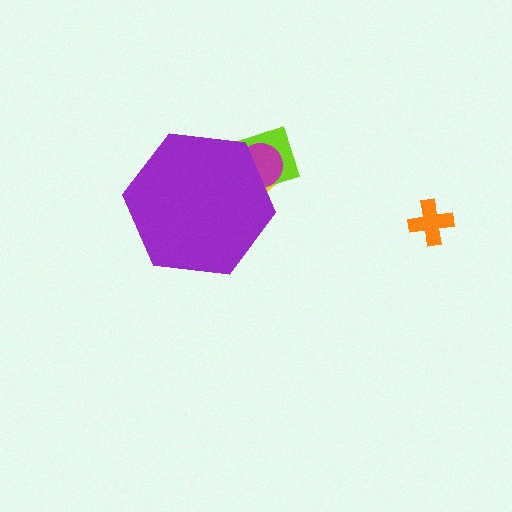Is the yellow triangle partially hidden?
Yes, the yellow triangle is partially hidden behind the purple hexagon.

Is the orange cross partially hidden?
No, the orange cross is fully visible.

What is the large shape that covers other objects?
A purple hexagon.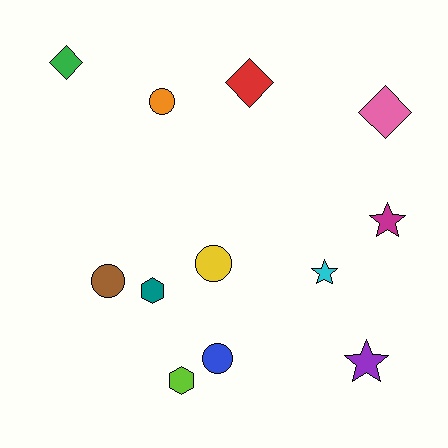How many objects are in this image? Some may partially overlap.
There are 12 objects.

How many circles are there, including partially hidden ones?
There are 4 circles.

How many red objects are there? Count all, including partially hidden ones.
There is 1 red object.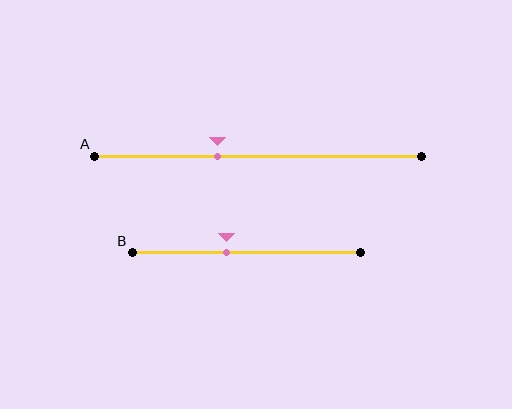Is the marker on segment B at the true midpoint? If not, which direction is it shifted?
No, the marker on segment B is shifted to the left by about 9% of the segment length.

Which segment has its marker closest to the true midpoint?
Segment B has its marker closest to the true midpoint.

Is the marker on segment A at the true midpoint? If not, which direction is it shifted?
No, the marker on segment A is shifted to the left by about 12% of the segment length.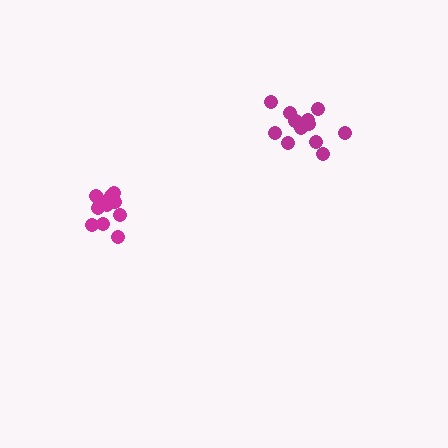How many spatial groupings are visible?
There are 2 spatial groupings.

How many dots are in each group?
Group 1: 12 dots, Group 2: 14 dots (26 total).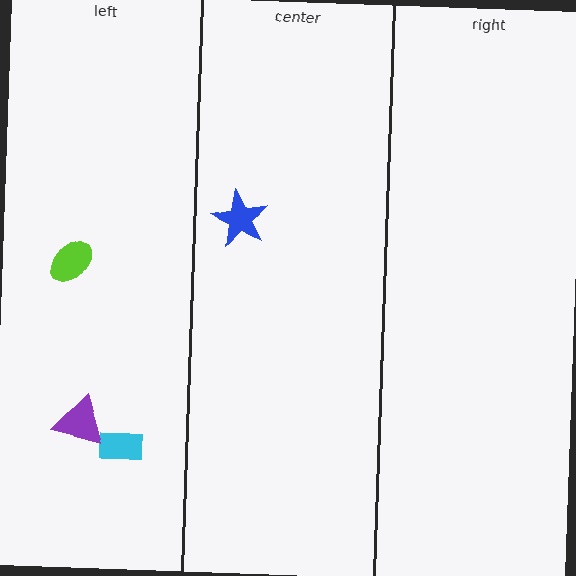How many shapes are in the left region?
3.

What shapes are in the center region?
The blue star.